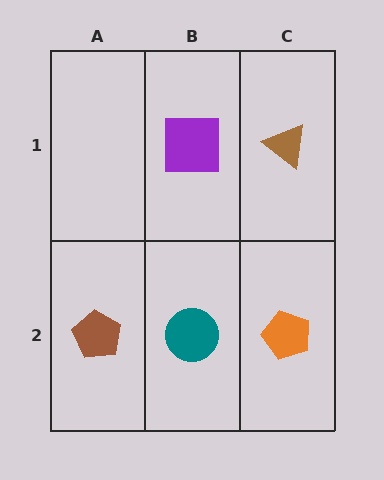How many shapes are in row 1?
2 shapes.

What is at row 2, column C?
An orange pentagon.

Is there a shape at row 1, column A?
No, that cell is empty.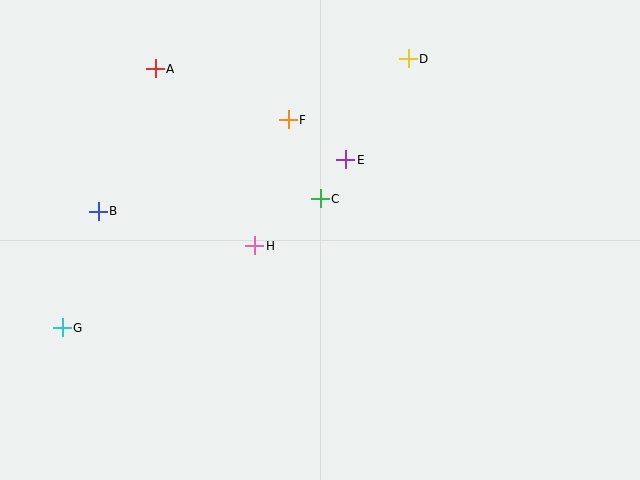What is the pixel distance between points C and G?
The distance between C and G is 288 pixels.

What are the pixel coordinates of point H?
Point H is at (255, 246).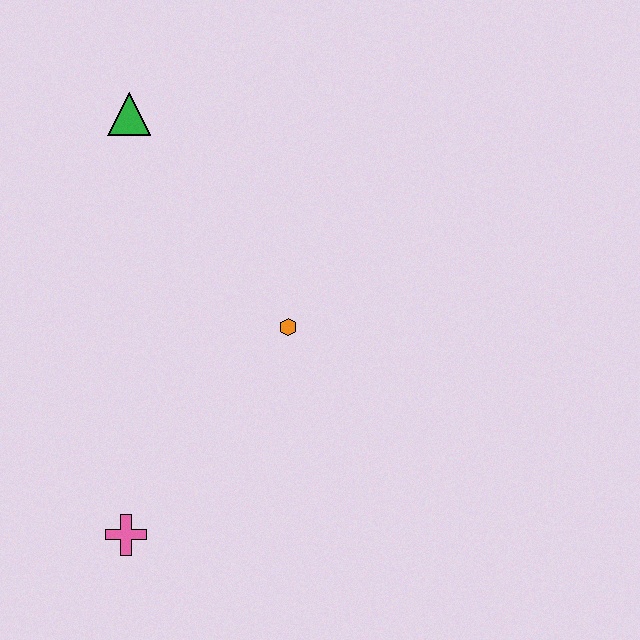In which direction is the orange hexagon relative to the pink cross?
The orange hexagon is above the pink cross.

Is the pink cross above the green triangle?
No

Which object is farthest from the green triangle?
The pink cross is farthest from the green triangle.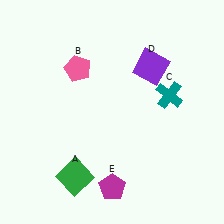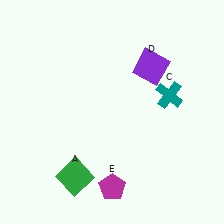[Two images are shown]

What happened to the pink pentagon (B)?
The pink pentagon (B) was removed in Image 2. It was in the top-left area of Image 1.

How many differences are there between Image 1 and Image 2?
There is 1 difference between the two images.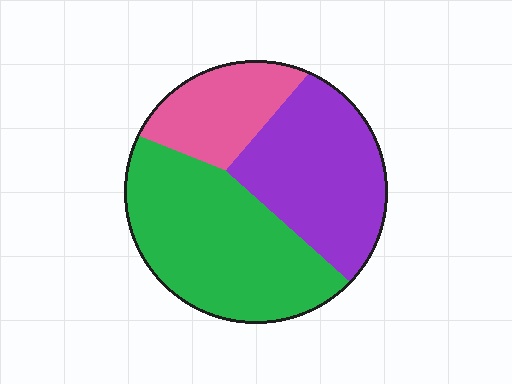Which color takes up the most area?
Green, at roughly 45%.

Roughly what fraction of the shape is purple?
Purple takes up about three eighths (3/8) of the shape.